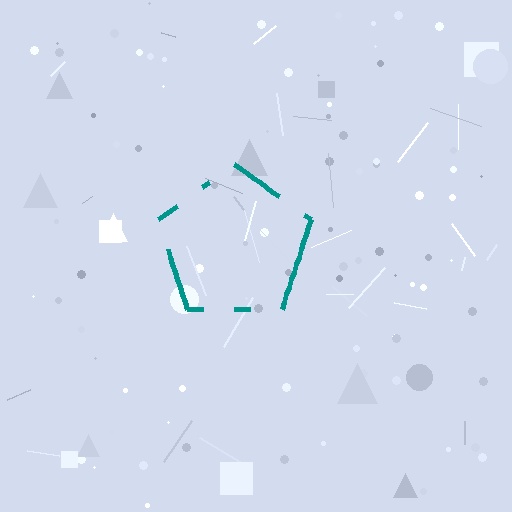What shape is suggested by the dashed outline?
The dashed outline suggests a pentagon.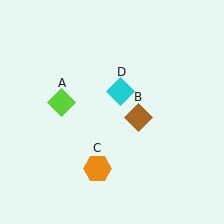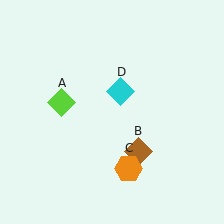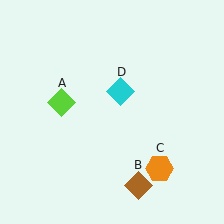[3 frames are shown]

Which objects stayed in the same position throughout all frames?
Lime diamond (object A) and cyan diamond (object D) remained stationary.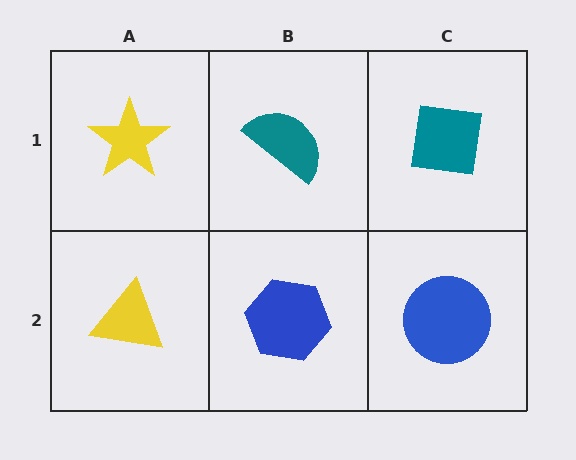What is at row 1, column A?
A yellow star.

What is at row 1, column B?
A teal semicircle.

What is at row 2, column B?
A blue hexagon.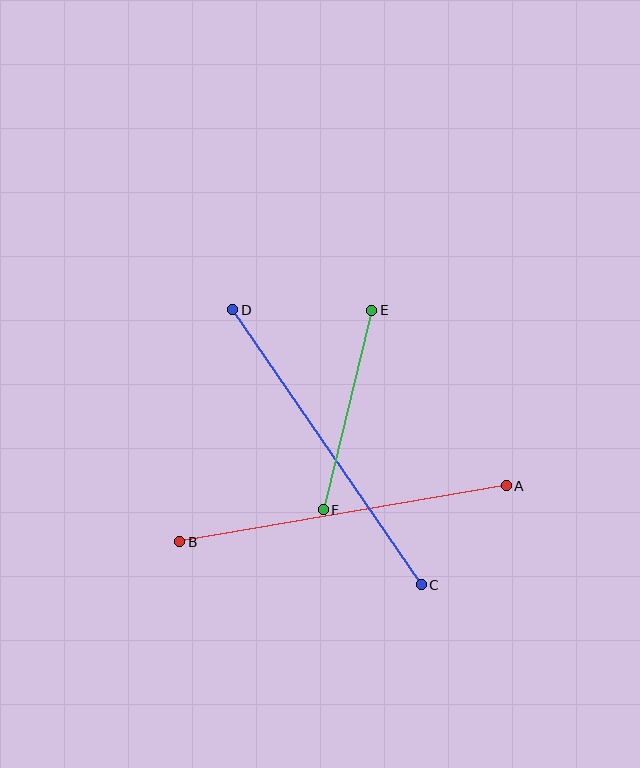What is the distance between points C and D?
The distance is approximately 333 pixels.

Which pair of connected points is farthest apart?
Points C and D are farthest apart.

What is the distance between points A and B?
The distance is approximately 331 pixels.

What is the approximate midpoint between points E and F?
The midpoint is at approximately (347, 410) pixels.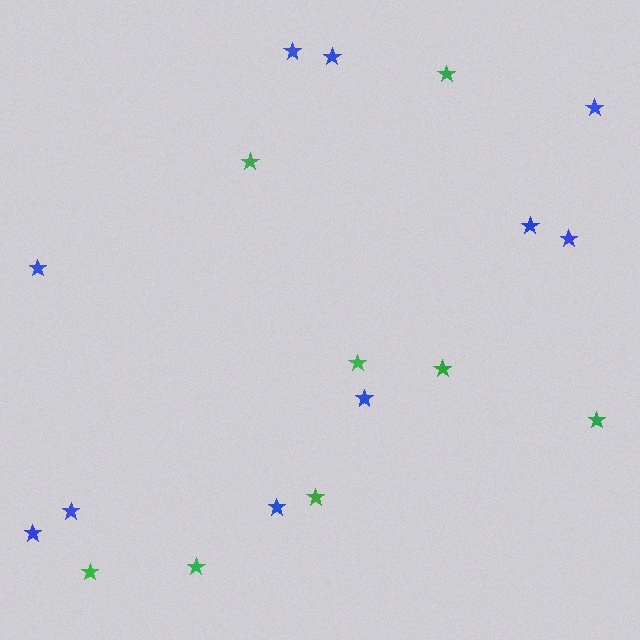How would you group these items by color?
There are 2 groups: one group of blue stars (10) and one group of green stars (8).